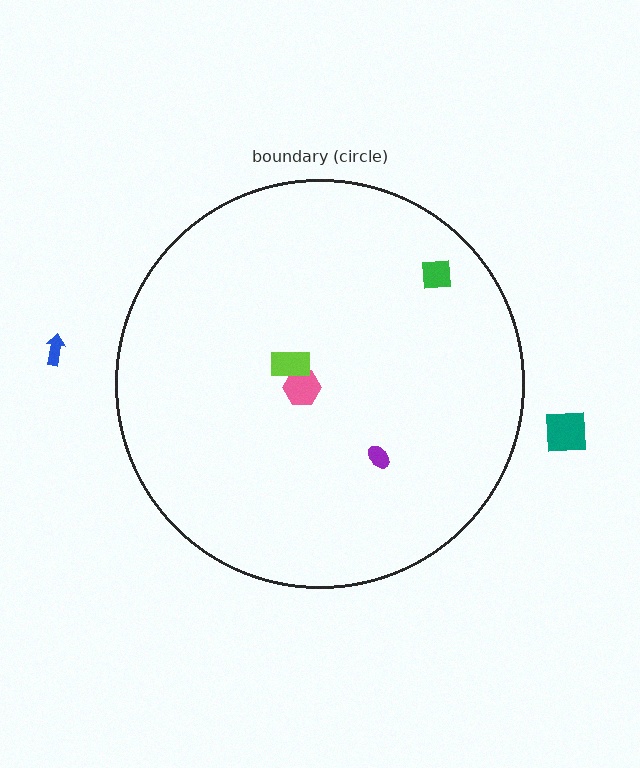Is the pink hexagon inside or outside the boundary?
Inside.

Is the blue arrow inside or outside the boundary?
Outside.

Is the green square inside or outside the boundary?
Inside.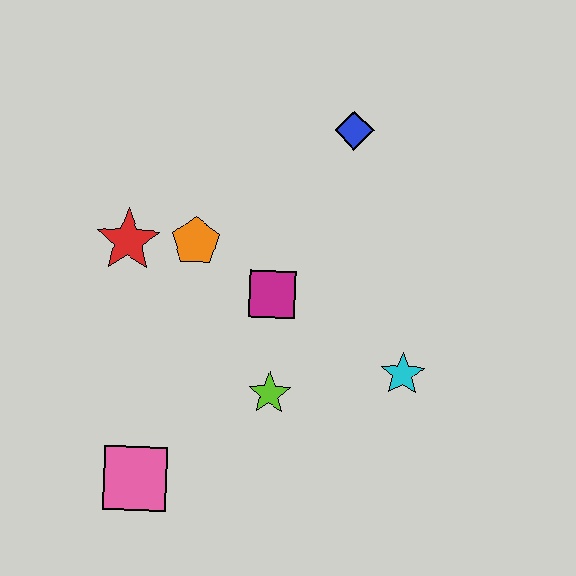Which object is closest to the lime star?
The magenta square is closest to the lime star.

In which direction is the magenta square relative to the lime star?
The magenta square is above the lime star.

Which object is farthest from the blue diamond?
The pink square is farthest from the blue diamond.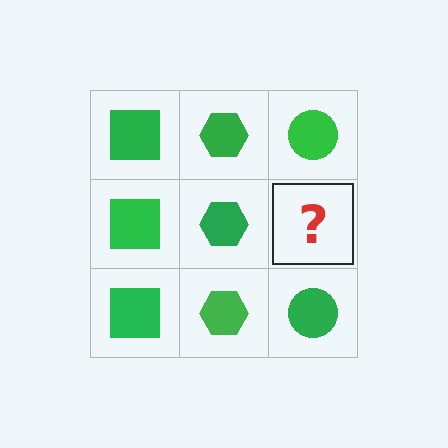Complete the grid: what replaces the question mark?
The question mark should be replaced with a green circle.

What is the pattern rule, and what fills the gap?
The rule is that each column has a consistent shape. The gap should be filled with a green circle.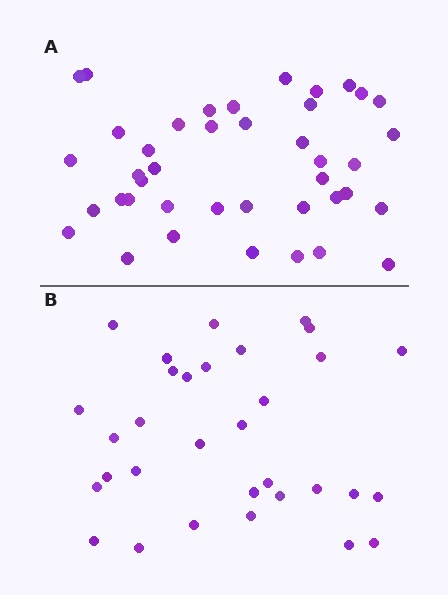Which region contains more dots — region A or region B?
Region A (the top region) has more dots.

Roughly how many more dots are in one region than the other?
Region A has roughly 8 or so more dots than region B.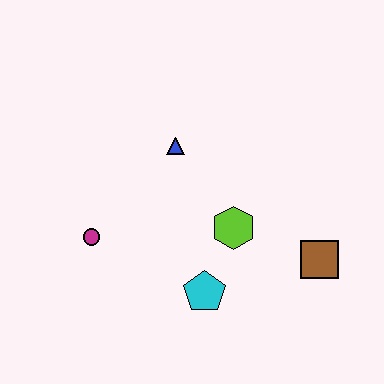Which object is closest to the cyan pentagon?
The lime hexagon is closest to the cyan pentagon.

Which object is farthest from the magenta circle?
The brown square is farthest from the magenta circle.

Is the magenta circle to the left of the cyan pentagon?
Yes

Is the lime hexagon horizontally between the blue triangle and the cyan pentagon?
No